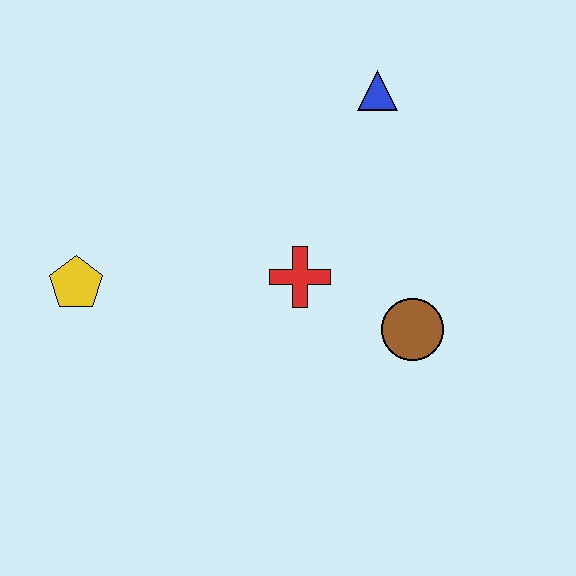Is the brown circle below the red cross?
Yes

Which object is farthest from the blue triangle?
The yellow pentagon is farthest from the blue triangle.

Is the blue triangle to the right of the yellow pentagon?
Yes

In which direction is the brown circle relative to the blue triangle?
The brown circle is below the blue triangle.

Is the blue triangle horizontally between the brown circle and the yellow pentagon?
Yes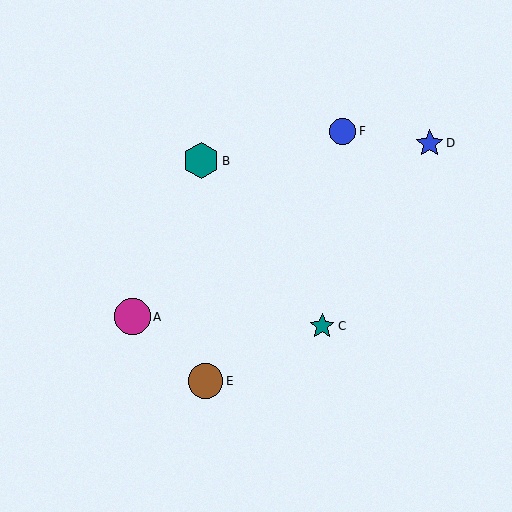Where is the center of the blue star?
The center of the blue star is at (430, 143).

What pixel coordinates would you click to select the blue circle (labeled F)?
Click at (342, 131) to select the blue circle F.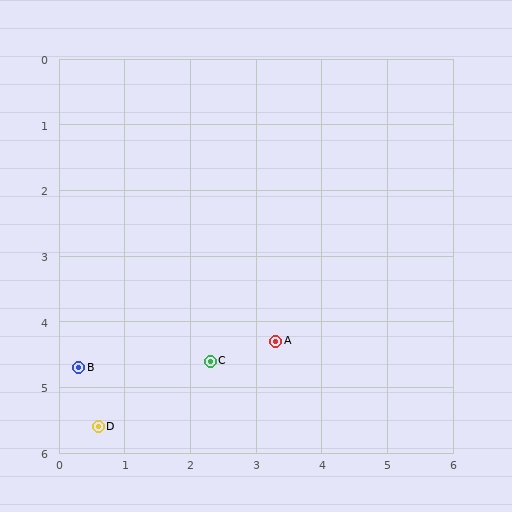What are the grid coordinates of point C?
Point C is at approximately (2.3, 4.6).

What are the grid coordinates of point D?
Point D is at approximately (0.6, 5.6).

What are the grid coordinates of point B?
Point B is at approximately (0.3, 4.7).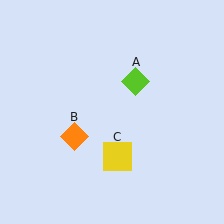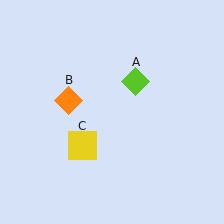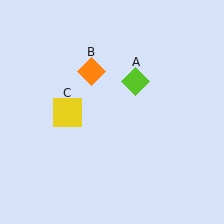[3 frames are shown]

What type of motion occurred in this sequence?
The orange diamond (object B), yellow square (object C) rotated clockwise around the center of the scene.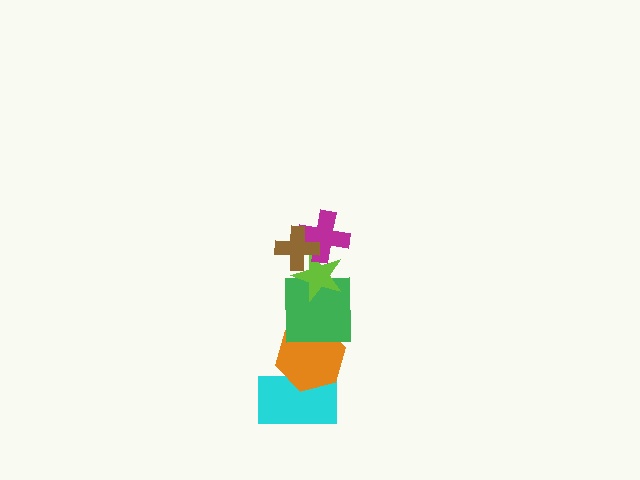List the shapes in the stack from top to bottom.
From top to bottom: the brown cross, the magenta cross, the lime star, the green square, the orange hexagon, the cyan rectangle.